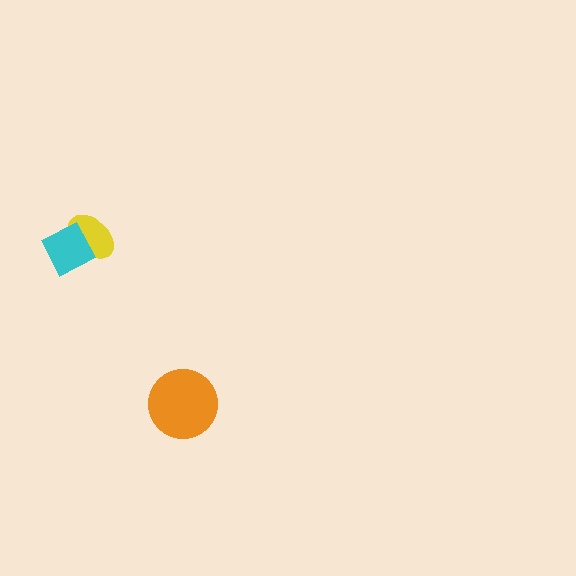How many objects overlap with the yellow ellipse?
1 object overlaps with the yellow ellipse.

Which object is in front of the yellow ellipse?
The cyan diamond is in front of the yellow ellipse.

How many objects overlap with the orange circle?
0 objects overlap with the orange circle.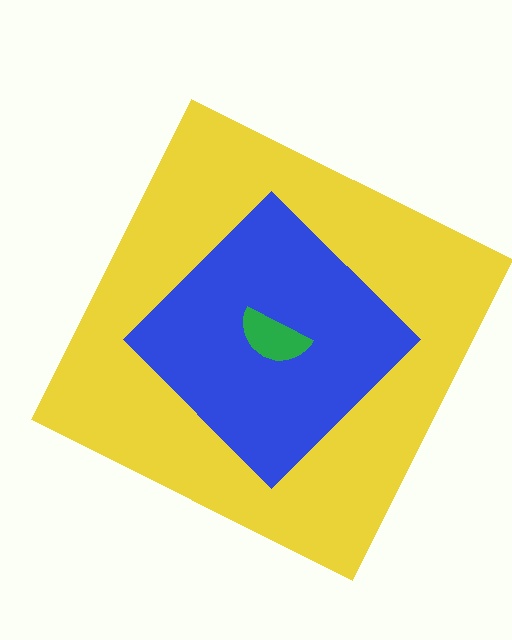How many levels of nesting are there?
3.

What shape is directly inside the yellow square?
The blue diamond.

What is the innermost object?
The green semicircle.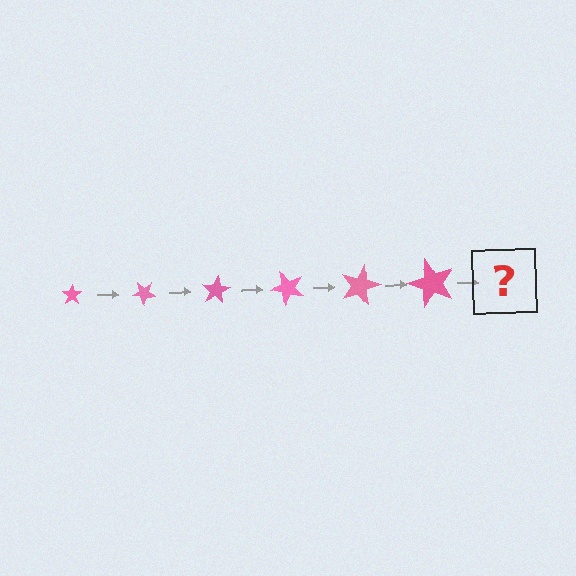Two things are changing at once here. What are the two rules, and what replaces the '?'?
The two rules are that the star grows larger each step and it rotates 40 degrees each step. The '?' should be a star, larger than the previous one and rotated 240 degrees from the start.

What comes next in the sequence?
The next element should be a star, larger than the previous one and rotated 240 degrees from the start.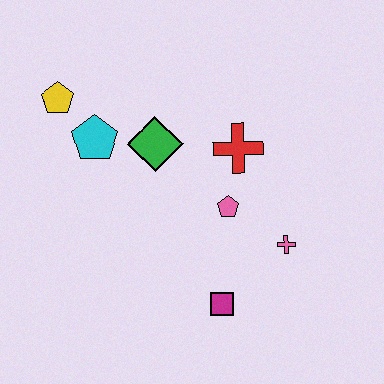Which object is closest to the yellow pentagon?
The cyan pentagon is closest to the yellow pentagon.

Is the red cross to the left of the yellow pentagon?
No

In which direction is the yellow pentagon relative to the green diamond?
The yellow pentagon is to the left of the green diamond.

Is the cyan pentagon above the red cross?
Yes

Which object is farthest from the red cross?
The yellow pentagon is farthest from the red cross.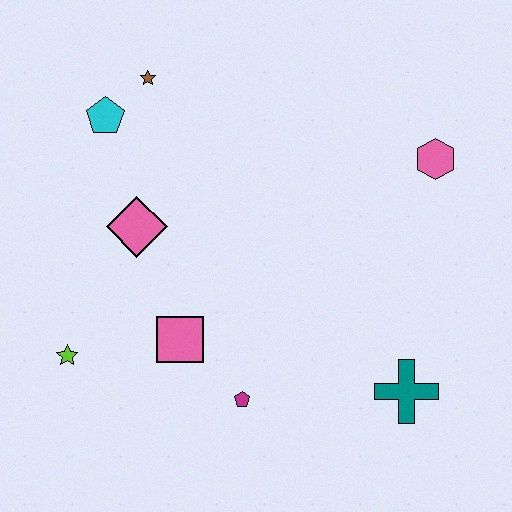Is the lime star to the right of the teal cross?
No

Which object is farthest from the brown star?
The teal cross is farthest from the brown star.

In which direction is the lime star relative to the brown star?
The lime star is below the brown star.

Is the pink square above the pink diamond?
No